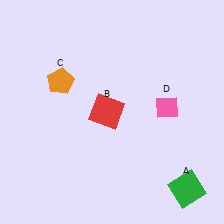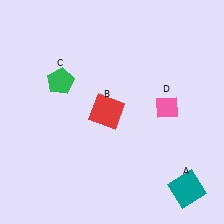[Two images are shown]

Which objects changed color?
A changed from green to teal. C changed from orange to green.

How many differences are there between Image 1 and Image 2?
There are 2 differences between the two images.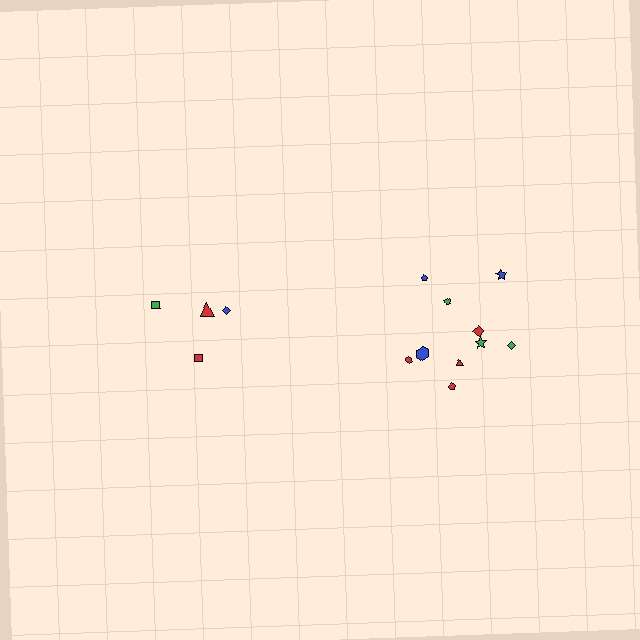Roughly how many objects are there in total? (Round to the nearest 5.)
Roughly 15 objects in total.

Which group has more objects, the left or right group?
The right group.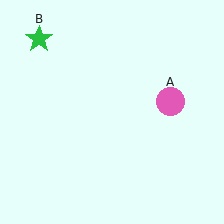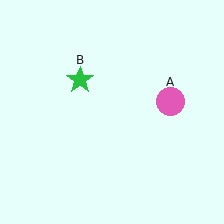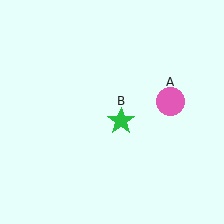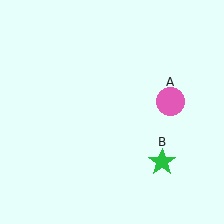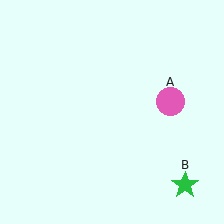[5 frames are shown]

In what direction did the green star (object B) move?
The green star (object B) moved down and to the right.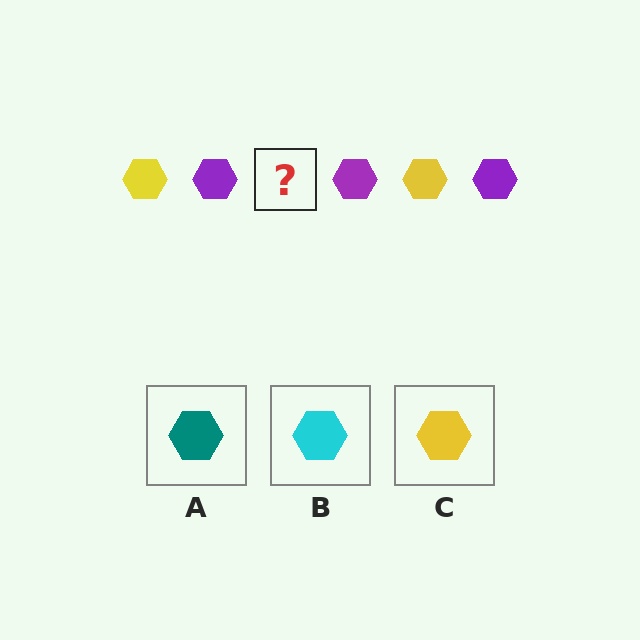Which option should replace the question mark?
Option C.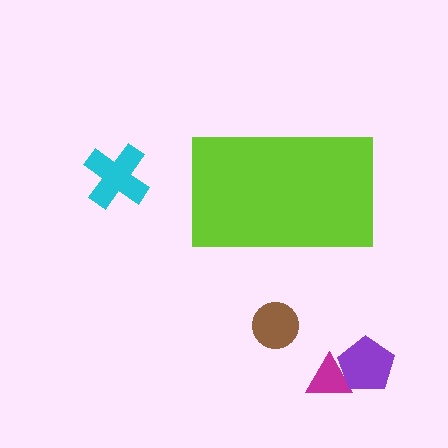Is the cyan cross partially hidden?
No, the cyan cross is fully visible.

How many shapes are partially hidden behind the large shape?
0 shapes are partially hidden.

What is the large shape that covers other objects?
A lime rectangle.